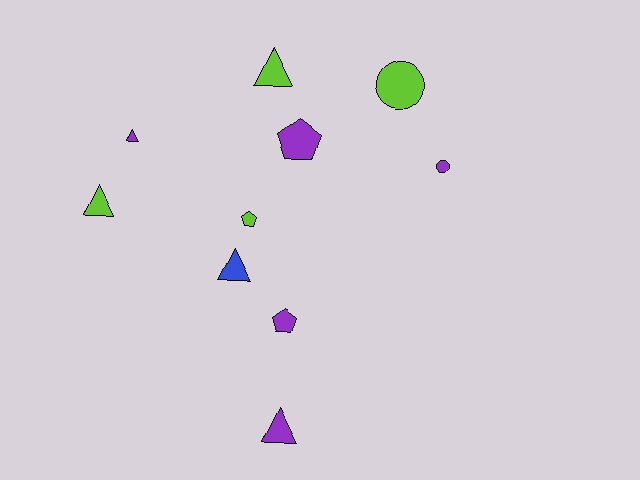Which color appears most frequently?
Purple, with 5 objects.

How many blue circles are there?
There are no blue circles.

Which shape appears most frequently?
Triangle, with 5 objects.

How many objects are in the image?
There are 10 objects.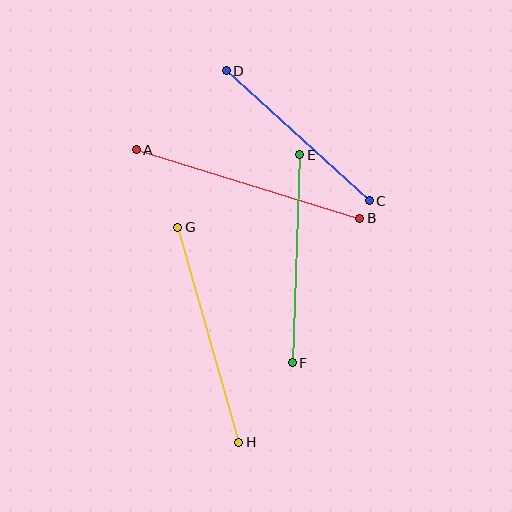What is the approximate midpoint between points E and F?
The midpoint is at approximately (296, 259) pixels.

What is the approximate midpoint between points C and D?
The midpoint is at approximately (298, 136) pixels.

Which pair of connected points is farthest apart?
Points A and B are farthest apart.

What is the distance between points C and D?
The distance is approximately 193 pixels.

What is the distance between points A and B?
The distance is approximately 233 pixels.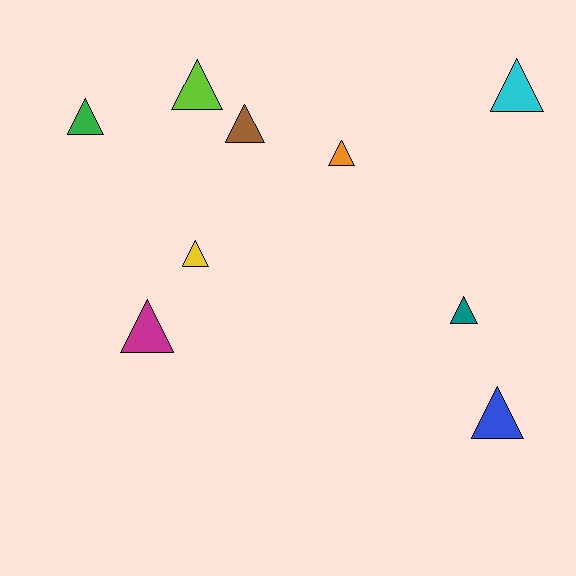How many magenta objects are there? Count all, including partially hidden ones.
There is 1 magenta object.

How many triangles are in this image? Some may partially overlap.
There are 9 triangles.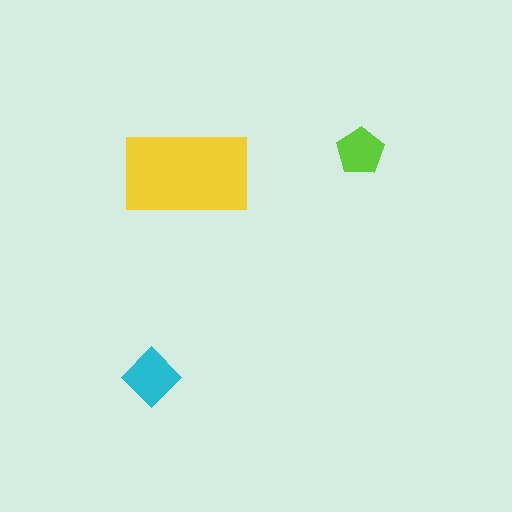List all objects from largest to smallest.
The yellow rectangle, the cyan diamond, the lime pentagon.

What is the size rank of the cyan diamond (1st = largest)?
2nd.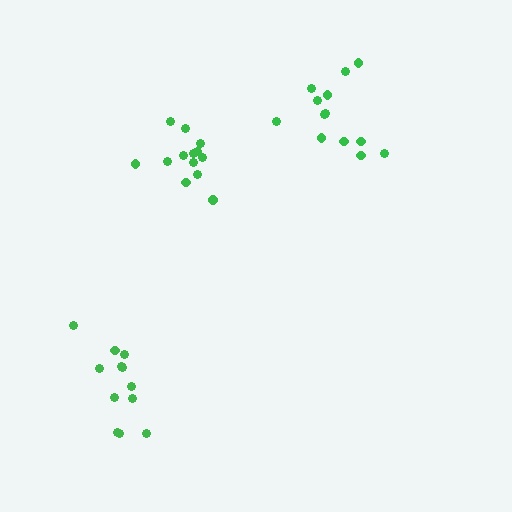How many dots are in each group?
Group 1: 13 dots, Group 2: 13 dots, Group 3: 12 dots (38 total).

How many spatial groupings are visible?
There are 3 spatial groupings.